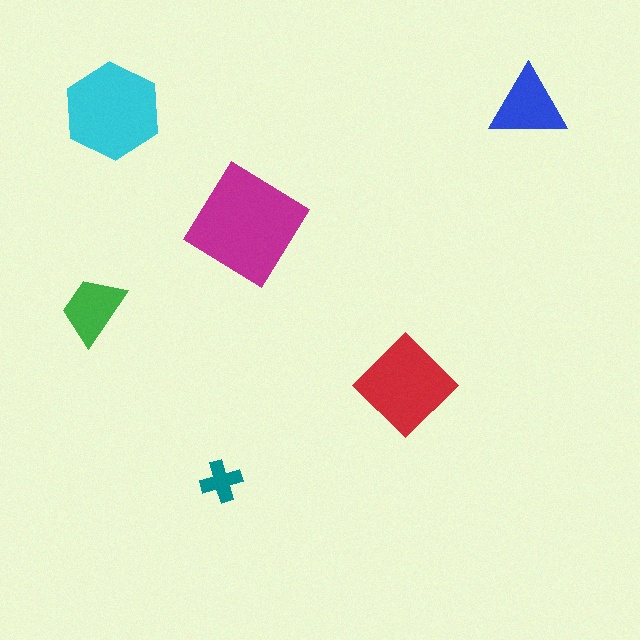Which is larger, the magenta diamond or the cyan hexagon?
The magenta diamond.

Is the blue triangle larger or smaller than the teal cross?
Larger.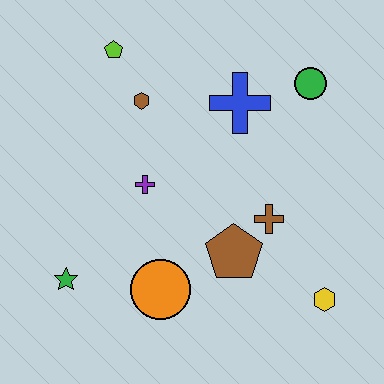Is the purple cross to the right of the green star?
Yes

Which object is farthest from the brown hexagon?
The yellow hexagon is farthest from the brown hexagon.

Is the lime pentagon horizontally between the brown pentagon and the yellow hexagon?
No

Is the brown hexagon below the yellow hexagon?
No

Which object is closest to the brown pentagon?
The brown cross is closest to the brown pentagon.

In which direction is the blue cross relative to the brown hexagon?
The blue cross is to the right of the brown hexagon.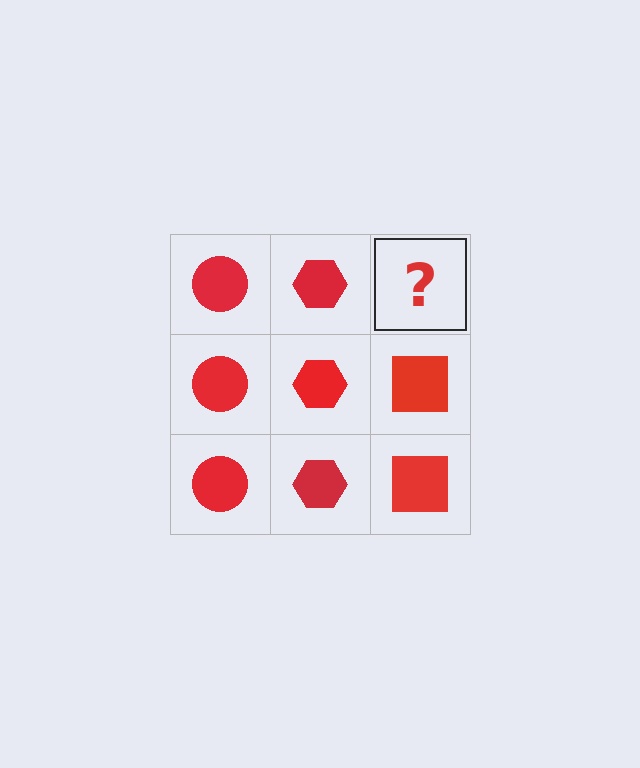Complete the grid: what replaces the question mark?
The question mark should be replaced with a red square.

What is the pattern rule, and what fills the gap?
The rule is that each column has a consistent shape. The gap should be filled with a red square.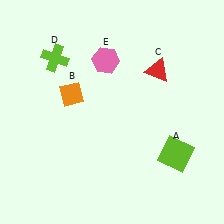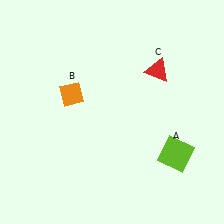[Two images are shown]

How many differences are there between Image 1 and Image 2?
There are 2 differences between the two images.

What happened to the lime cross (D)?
The lime cross (D) was removed in Image 2. It was in the top-left area of Image 1.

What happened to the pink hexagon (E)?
The pink hexagon (E) was removed in Image 2. It was in the top-left area of Image 1.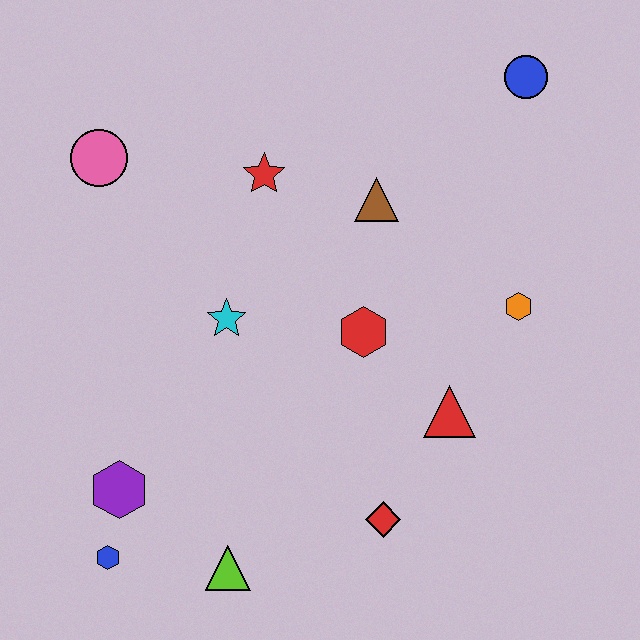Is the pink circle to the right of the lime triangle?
No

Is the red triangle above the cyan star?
No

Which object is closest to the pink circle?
The red star is closest to the pink circle.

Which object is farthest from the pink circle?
The red diamond is farthest from the pink circle.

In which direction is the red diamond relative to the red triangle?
The red diamond is below the red triangle.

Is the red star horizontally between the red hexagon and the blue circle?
No